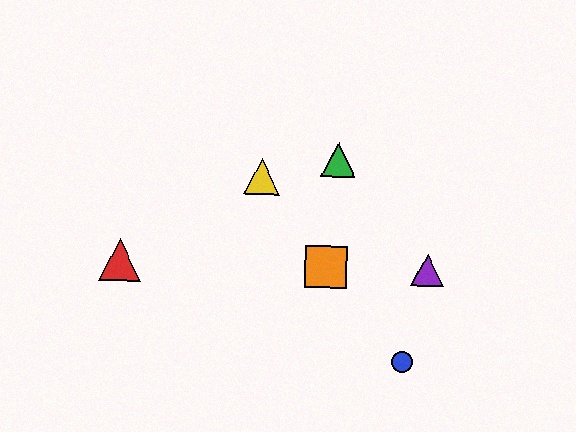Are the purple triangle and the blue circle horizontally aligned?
No, the purple triangle is at y≈271 and the blue circle is at y≈362.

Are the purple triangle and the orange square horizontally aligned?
Yes, both are at y≈271.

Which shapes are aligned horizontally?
The red triangle, the purple triangle, the orange square are aligned horizontally.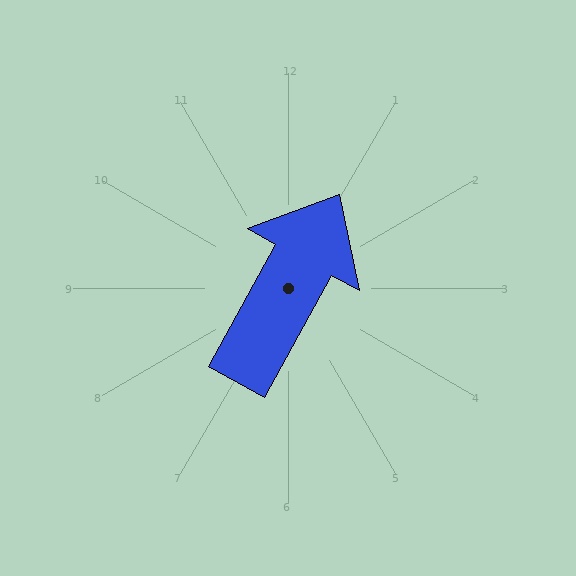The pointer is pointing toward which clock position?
Roughly 1 o'clock.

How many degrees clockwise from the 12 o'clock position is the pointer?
Approximately 29 degrees.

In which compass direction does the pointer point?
Northeast.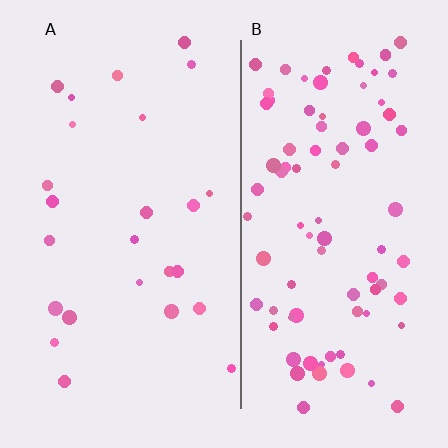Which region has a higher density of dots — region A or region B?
B (the right).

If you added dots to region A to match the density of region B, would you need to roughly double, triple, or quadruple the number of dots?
Approximately triple.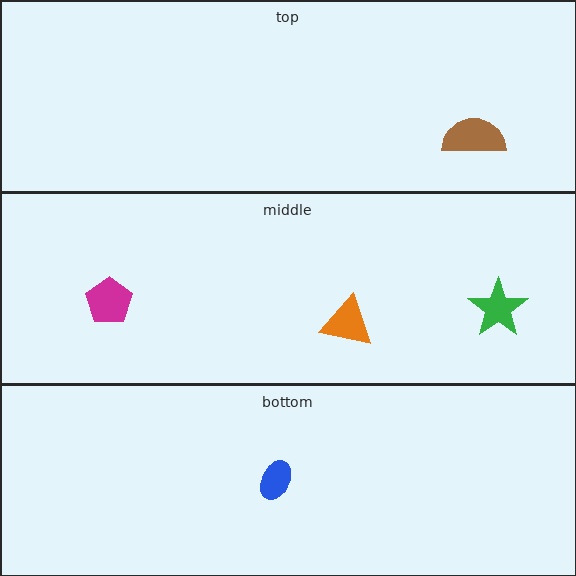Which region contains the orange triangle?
The middle region.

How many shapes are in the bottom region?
1.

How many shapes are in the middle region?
3.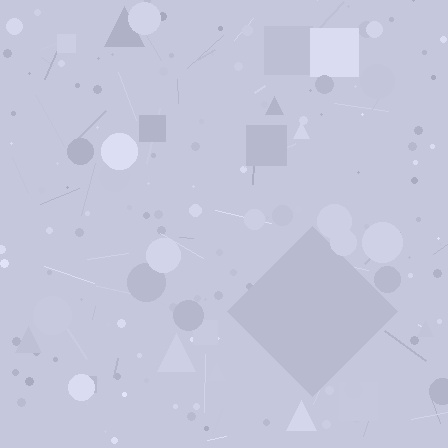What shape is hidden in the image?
A diamond is hidden in the image.